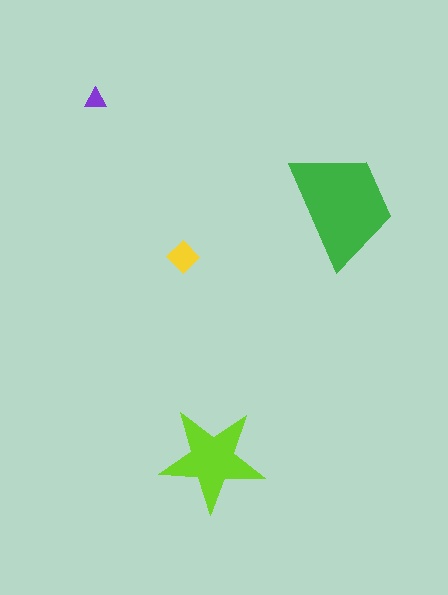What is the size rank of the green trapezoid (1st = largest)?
1st.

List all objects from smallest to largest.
The purple triangle, the yellow diamond, the lime star, the green trapezoid.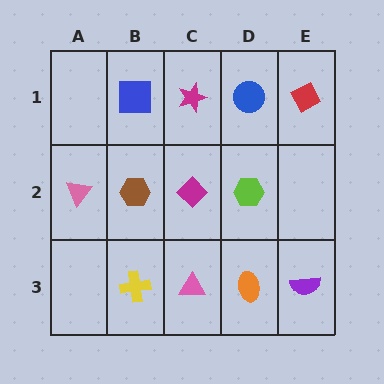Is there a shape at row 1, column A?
No, that cell is empty.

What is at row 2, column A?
A pink triangle.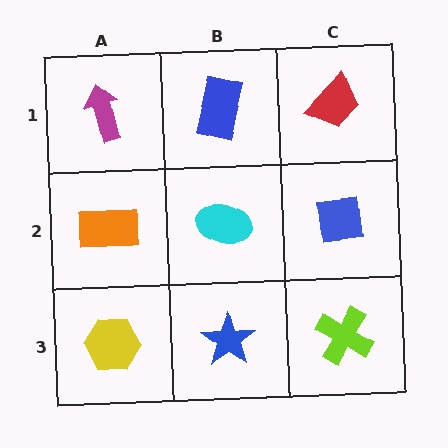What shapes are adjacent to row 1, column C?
A blue square (row 2, column C), a blue rectangle (row 1, column B).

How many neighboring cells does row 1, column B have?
3.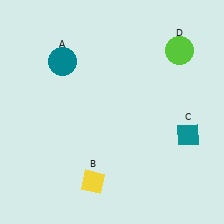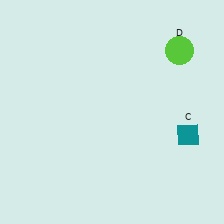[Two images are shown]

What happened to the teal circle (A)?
The teal circle (A) was removed in Image 2. It was in the top-left area of Image 1.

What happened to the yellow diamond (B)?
The yellow diamond (B) was removed in Image 2. It was in the bottom-left area of Image 1.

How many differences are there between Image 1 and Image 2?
There are 2 differences between the two images.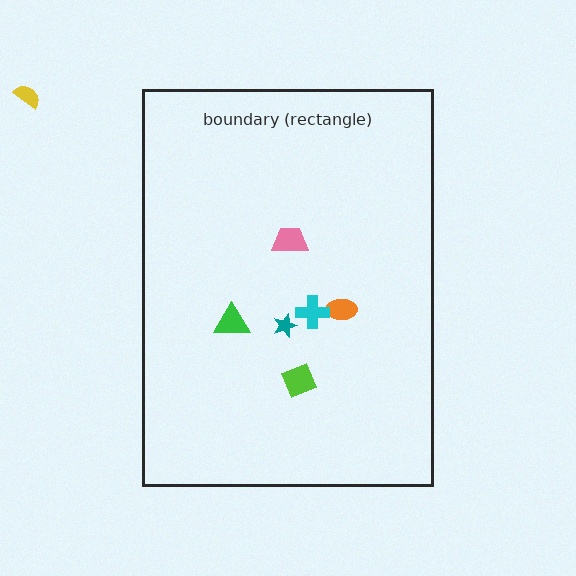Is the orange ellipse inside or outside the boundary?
Inside.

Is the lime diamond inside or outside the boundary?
Inside.